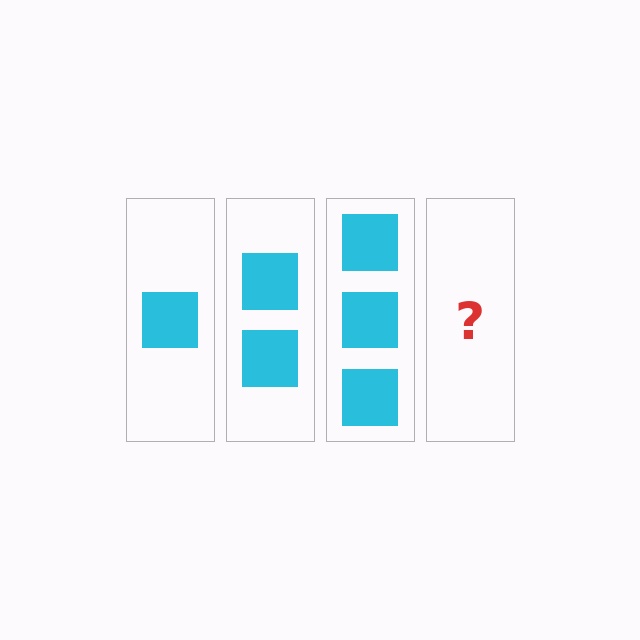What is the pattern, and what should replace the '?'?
The pattern is that each step adds one more square. The '?' should be 4 squares.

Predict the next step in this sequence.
The next step is 4 squares.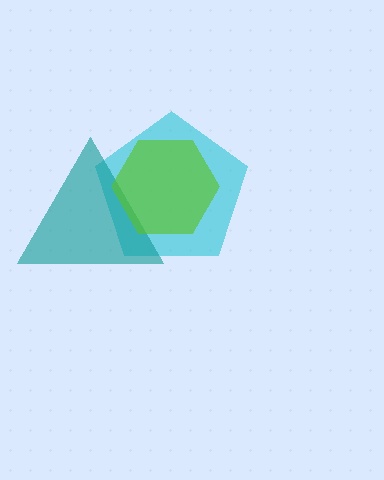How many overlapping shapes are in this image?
There are 3 overlapping shapes in the image.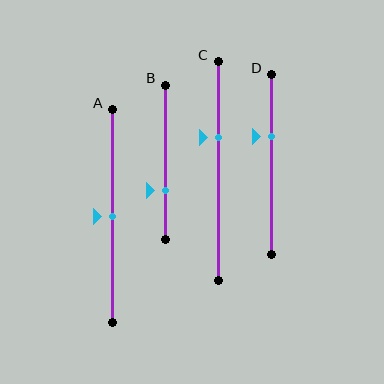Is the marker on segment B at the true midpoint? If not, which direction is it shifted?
No, the marker on segment B is shifted downward by about 18% of the segment length.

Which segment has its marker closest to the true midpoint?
Segment A has its marker closest to the true midpoint.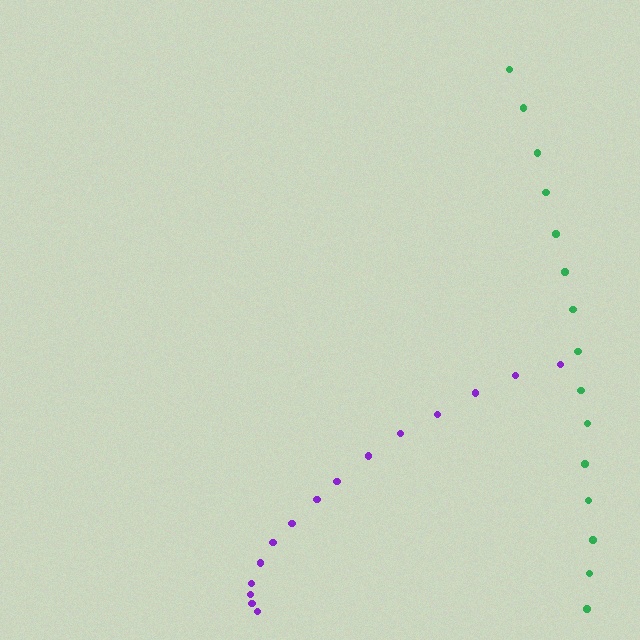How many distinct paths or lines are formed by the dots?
There are 2 distinct paths.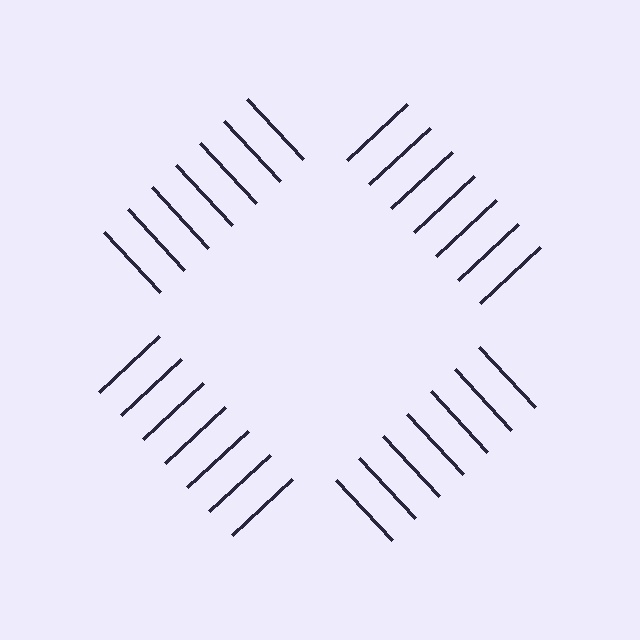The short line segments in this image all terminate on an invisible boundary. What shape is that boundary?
An illusory square — the line segments terminate on its edges but no continuous stroke is drawn.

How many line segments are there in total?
28 — 7 along each of the 4 edges.